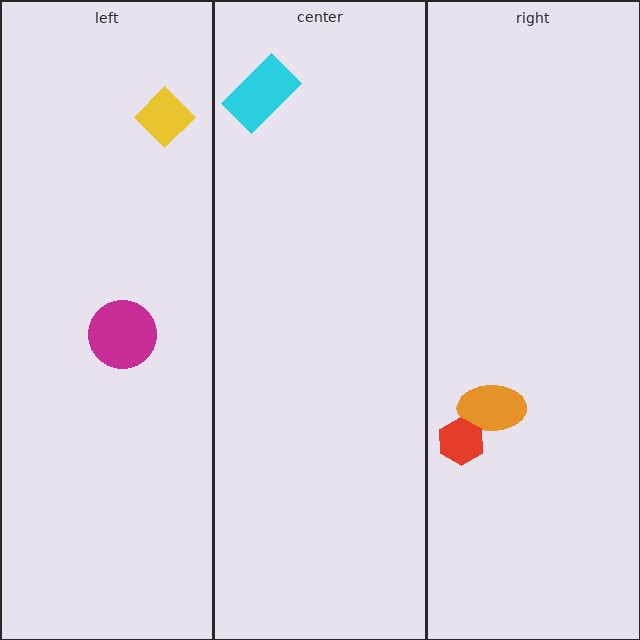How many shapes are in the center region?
1.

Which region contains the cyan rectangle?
The center region.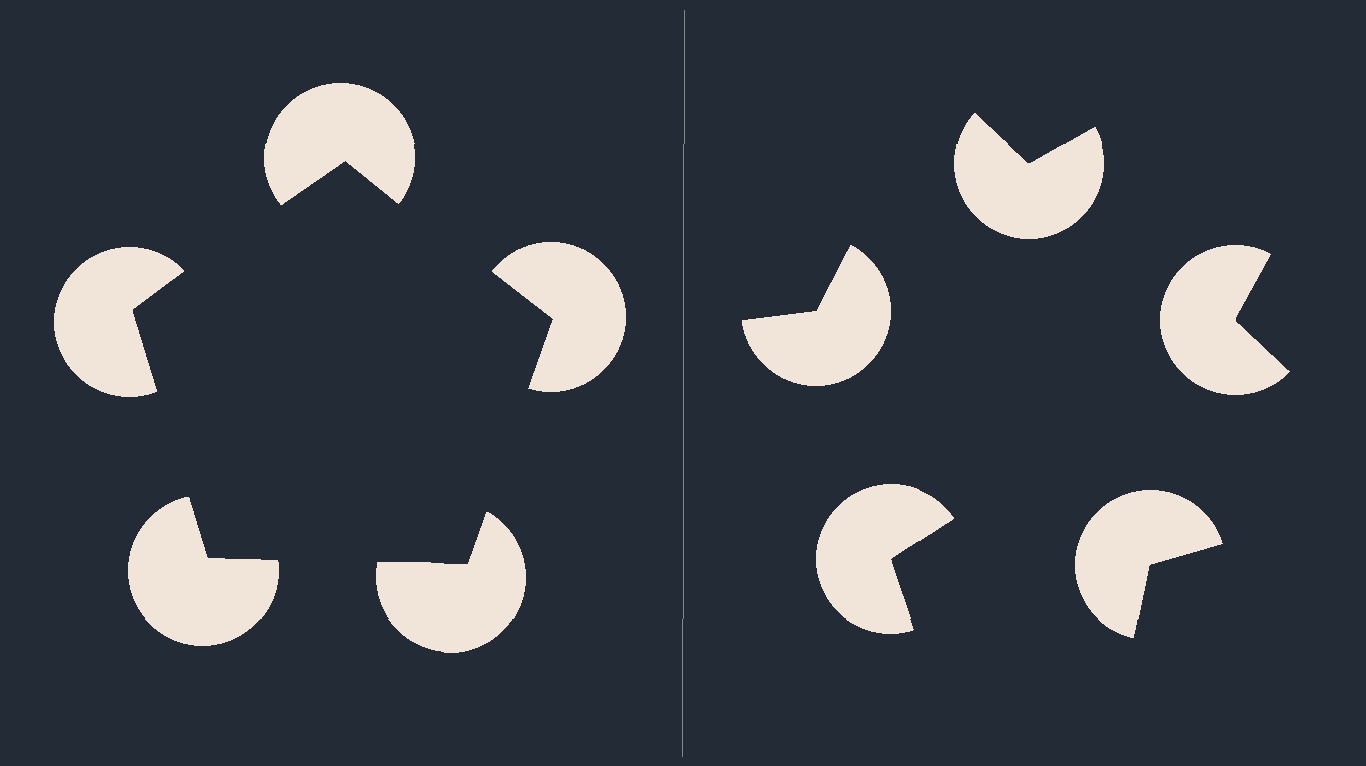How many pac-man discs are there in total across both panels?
10 — 5 on each side.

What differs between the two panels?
The pac-man discs are positioned identically on both sides; only the wedge orientations differ. On the left they align to a pentagon; on the right they are misaligned.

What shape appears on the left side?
An illusory pentagon.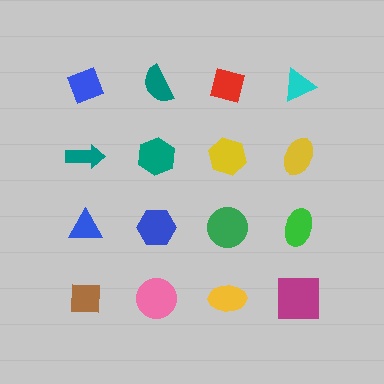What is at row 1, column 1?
A blue diamond.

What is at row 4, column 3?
A yellow ellipse.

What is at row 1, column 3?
A red square.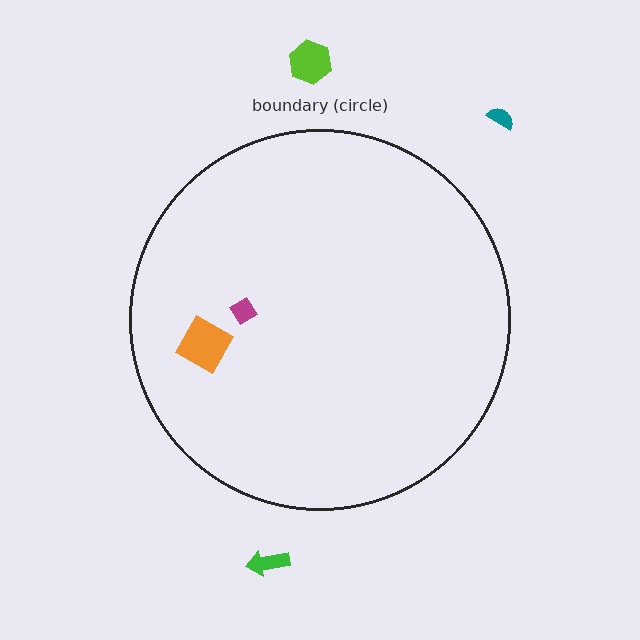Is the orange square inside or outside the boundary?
Inside.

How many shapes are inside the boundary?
2 inside, 3 outside.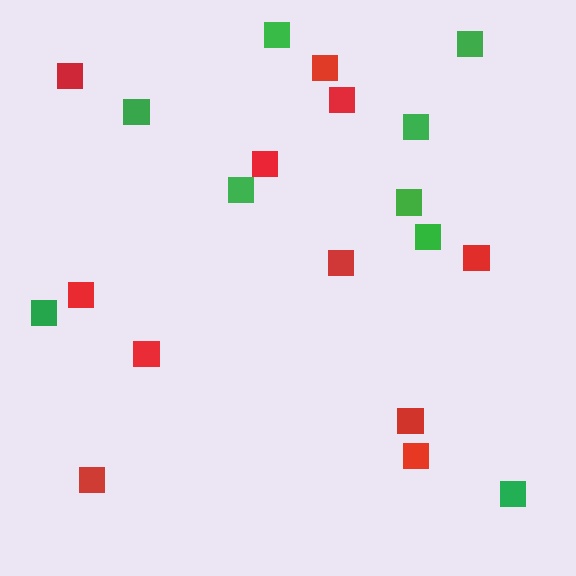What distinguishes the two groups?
There are 2 groups: one group of red squares (11) and one group of green squares (9).